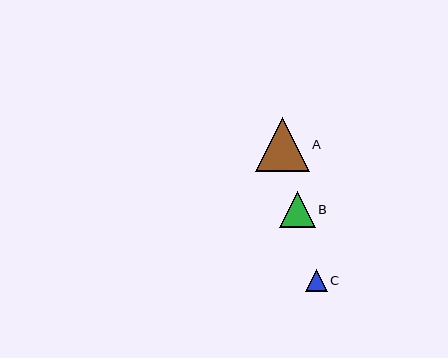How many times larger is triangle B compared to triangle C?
Triangle B is approximately 1.6 times the size of triangle C.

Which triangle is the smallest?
Triangle C is the smallest with a size of approximately 22 pixels.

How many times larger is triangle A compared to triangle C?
Triangle A is approximately 2.4 times the size of triangle C.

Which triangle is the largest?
Triangle A is the largest with a size of approximately 53 pixels.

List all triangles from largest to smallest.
From largest to smallest: A, B, C.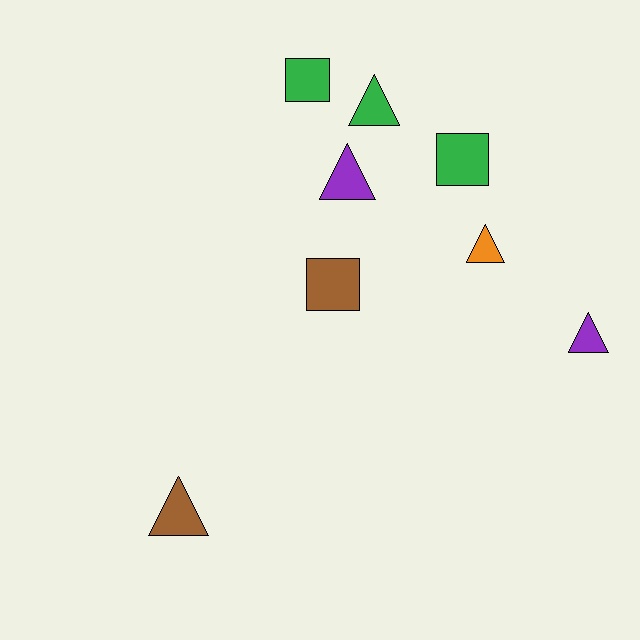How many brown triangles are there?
There is 1 brown triangle.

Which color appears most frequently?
Green, with 3 objects.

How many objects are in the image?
There are 8 objects.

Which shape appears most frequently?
Triangle, with 5 objects.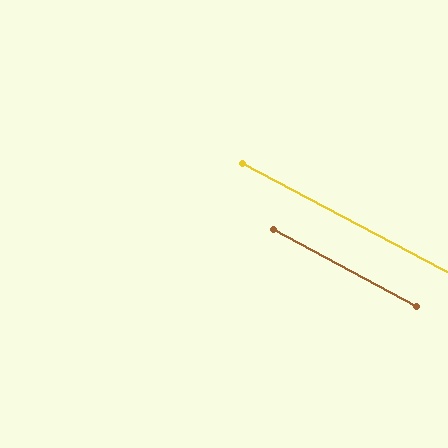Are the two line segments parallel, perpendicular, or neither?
Parallel — their directions differ by only 0.2°.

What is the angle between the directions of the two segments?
Approximately 0 degrees.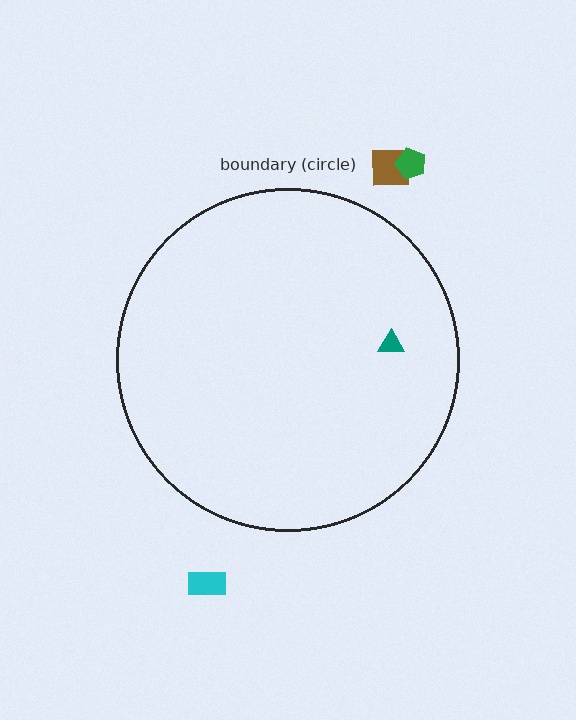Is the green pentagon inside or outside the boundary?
Outside.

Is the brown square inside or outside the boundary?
Outside.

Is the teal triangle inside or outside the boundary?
Inside.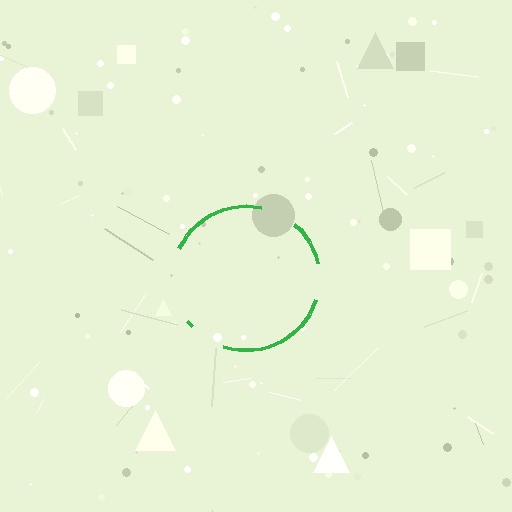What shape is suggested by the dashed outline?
The dashed outline suggests a circle.